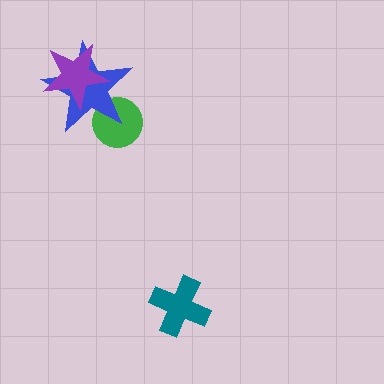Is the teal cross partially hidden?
No, no other shape covers it.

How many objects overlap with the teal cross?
0 objects overlap with the teal cross.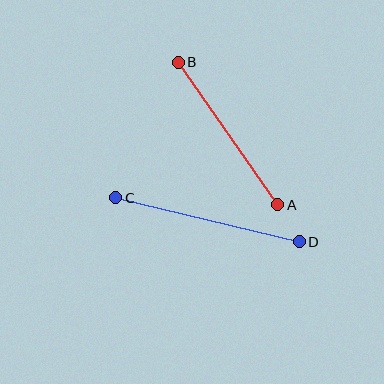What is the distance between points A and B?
The distance is approximately 174 pixels.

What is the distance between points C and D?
The distance is approximately 189 pixels.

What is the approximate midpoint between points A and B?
The midpoint is at approximately (228, 134) pixels.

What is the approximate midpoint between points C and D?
The midpoint is at approximately (207, 220) pixels.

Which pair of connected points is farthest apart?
Points C and D are farthest apart.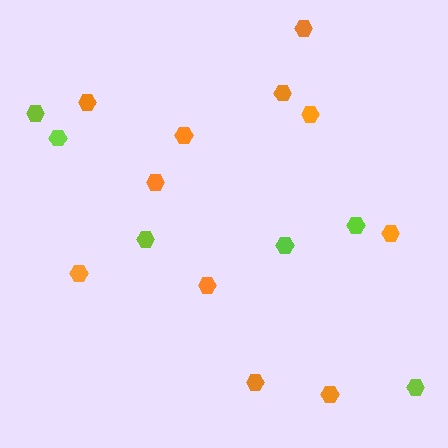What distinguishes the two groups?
There are 2 groups: one group of lime hexagons (6) and one group of orange hexagons (11).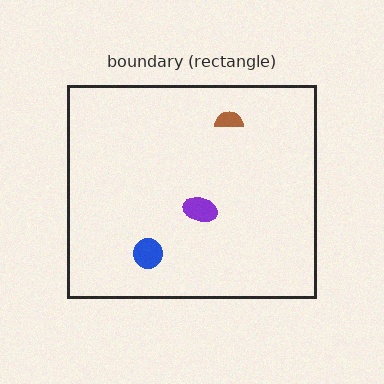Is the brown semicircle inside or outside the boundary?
Inside.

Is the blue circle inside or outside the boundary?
Inside.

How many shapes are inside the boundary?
3 inside, 0 outside.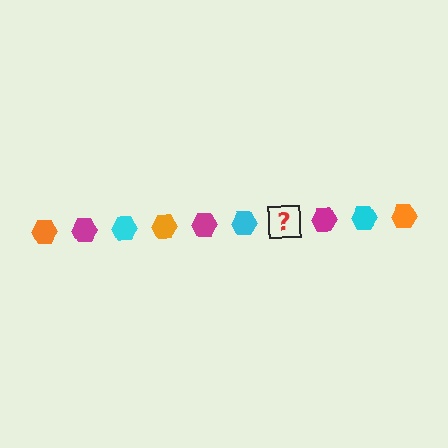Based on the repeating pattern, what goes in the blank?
The blank should be an orange hexagon.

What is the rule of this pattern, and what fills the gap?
The rule is that the pattern cycles through orange, magenta, cyan hexagons. The gap should be filled with an orange hexagon.